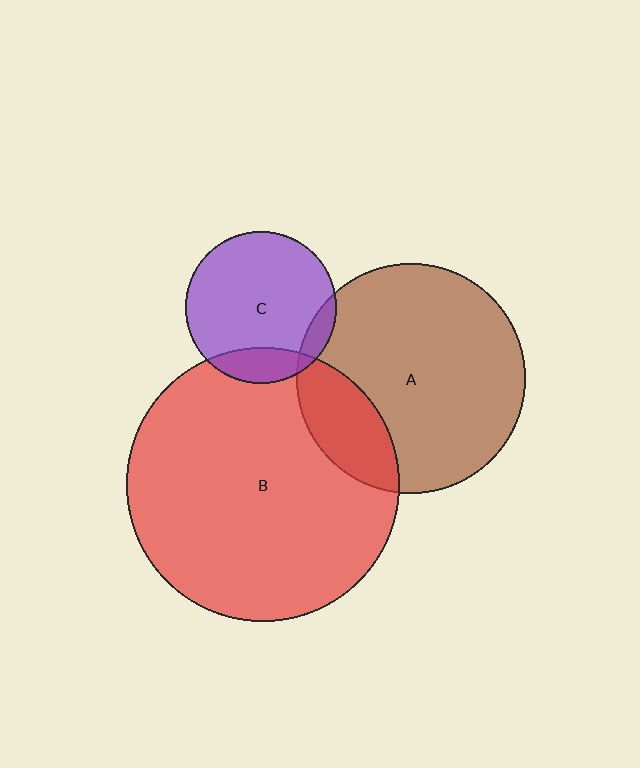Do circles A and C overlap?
Yes.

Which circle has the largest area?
Circle B (red).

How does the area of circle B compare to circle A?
Approximately 1.4 times.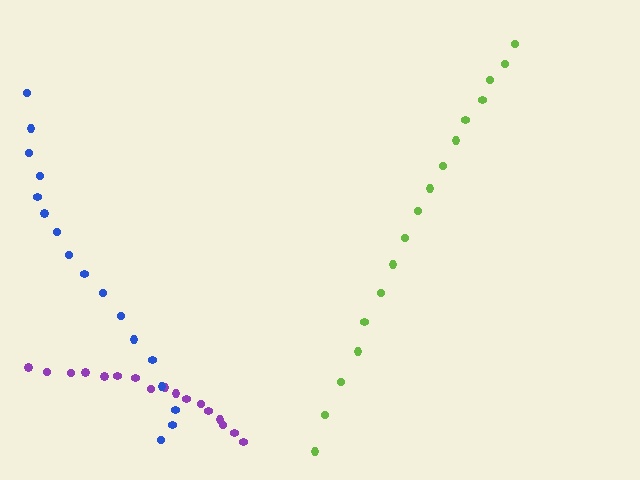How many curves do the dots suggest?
There are 3 distinct paths.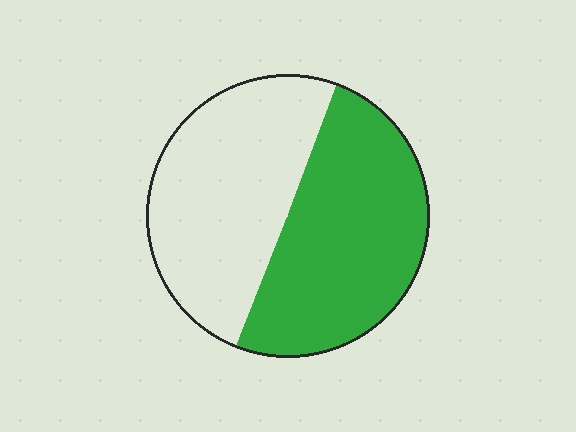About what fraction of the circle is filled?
About one half (1/2).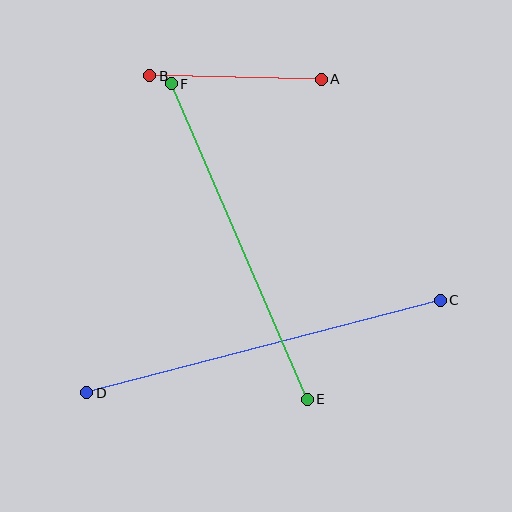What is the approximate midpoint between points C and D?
The midpoint is at approximately (264, 346) pixels.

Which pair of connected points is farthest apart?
Points C and D are farthest apart.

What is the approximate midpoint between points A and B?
The midpoint is at approximately (236, 78) pixels.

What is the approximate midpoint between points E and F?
The midpoint is at approximately (239, 242) pixels.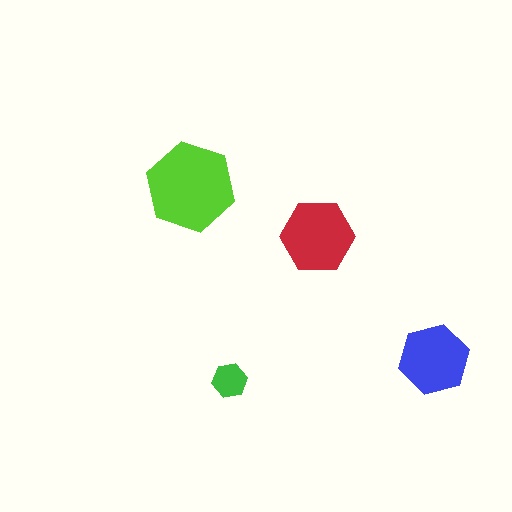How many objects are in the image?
There are 4 objects in the image.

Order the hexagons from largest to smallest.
the lime one, the red one, the blue one, the green one.